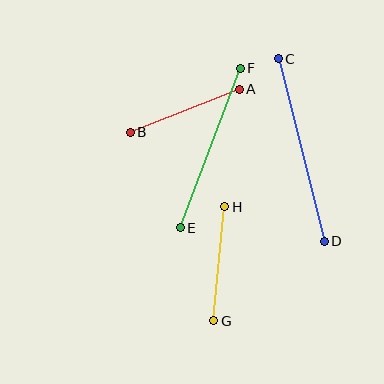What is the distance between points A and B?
The distance is approximately 117 pixels.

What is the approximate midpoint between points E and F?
The midpoint is at approximately (210, 148) pixels.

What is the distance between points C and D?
The distance is approximately 188 pixels.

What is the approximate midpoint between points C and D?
The midpoint is at approximately (301, 150) pixels.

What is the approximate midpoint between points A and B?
The midpoint is at approximately (185, 111) pixels.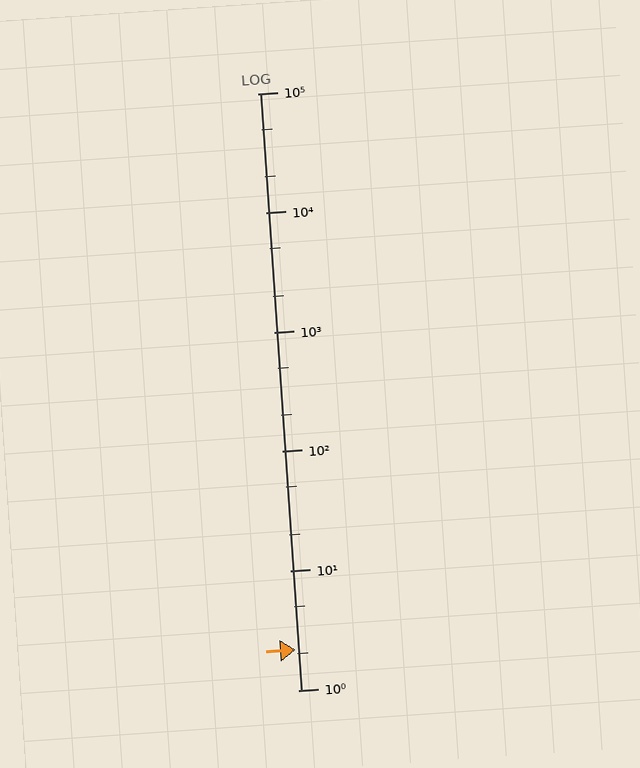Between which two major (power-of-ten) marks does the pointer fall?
The pointer is between 1 and 10.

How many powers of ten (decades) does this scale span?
The scale spans 5 decades, from 1 to 100000.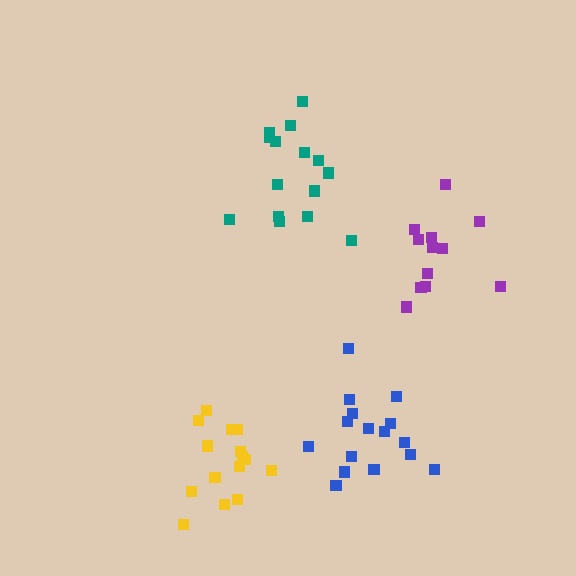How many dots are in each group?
Group 1: 12 dots, Group 2: 16 dots, Group 3: 15 dots, Group 4: 15 dots (58 total).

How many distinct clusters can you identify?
There are 4 distinct clusters.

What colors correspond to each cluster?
The clusters are colored: purple, blue, yellow, teal.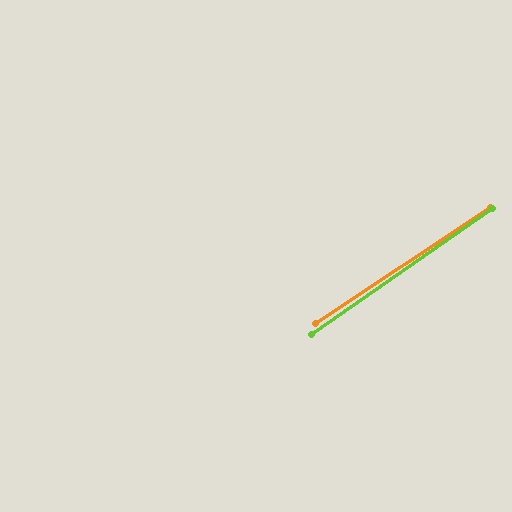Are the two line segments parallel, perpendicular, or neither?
Parallel — their directions differ by only 1.4°.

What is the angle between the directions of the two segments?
Approximately 1 degree.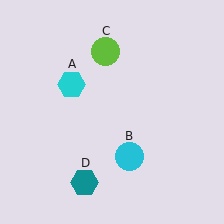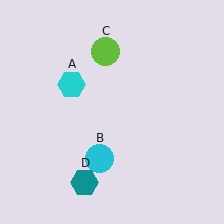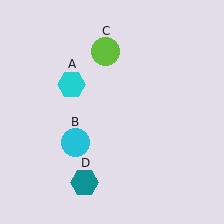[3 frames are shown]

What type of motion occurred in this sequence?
The cyan circle (object B) rotated clockwise around the center of the scene.